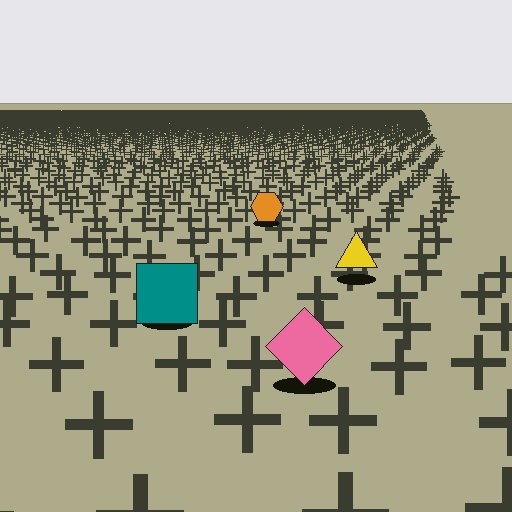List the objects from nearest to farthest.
From nearest to farthest: the pink diamond, the teal square, the yellow triangle, the orange hexagon.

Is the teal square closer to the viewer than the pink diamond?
No. The pink diamond is closer — you can tell from the texture gradient: the ground texture is coarser near it.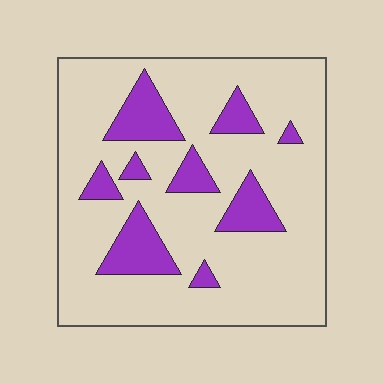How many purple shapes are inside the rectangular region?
9.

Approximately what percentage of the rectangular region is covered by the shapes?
Approximately 20%.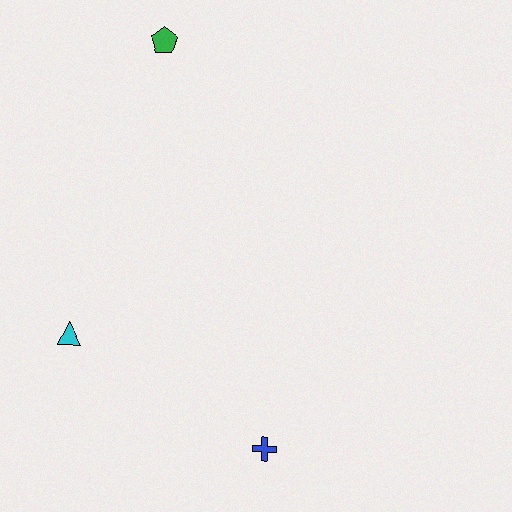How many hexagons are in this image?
There are no hexagons.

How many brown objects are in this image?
There are no brown objects.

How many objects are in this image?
There are 3 objects.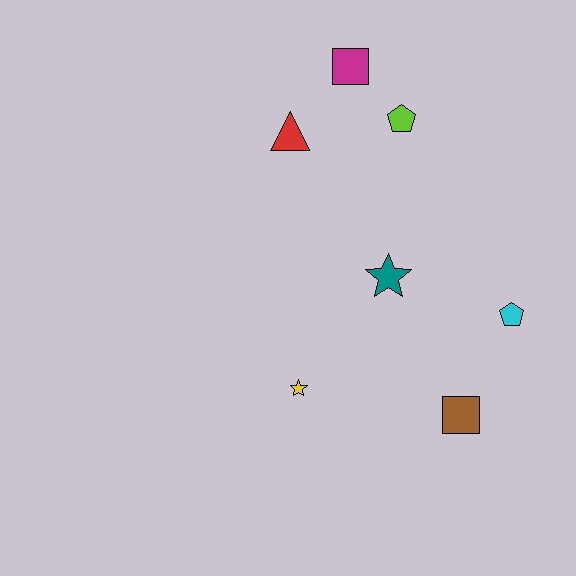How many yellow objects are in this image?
There is 1 yellow object.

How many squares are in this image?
There are 2 squares.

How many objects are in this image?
There are 7 objects.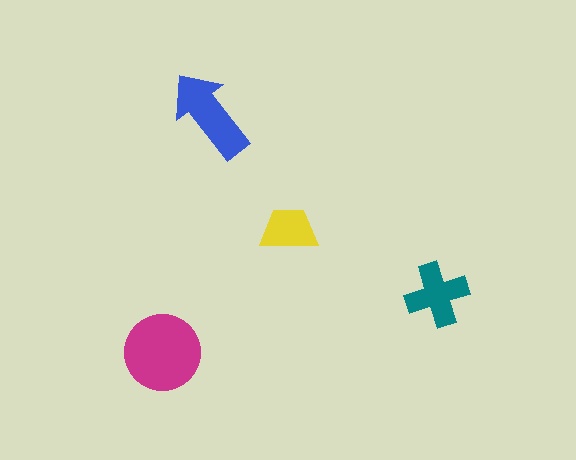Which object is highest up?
The blue arrow is topmost.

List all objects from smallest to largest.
The yellow trapezoid, the teal cross, the blue arrow, the magenta circle.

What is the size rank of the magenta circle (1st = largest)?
1st.